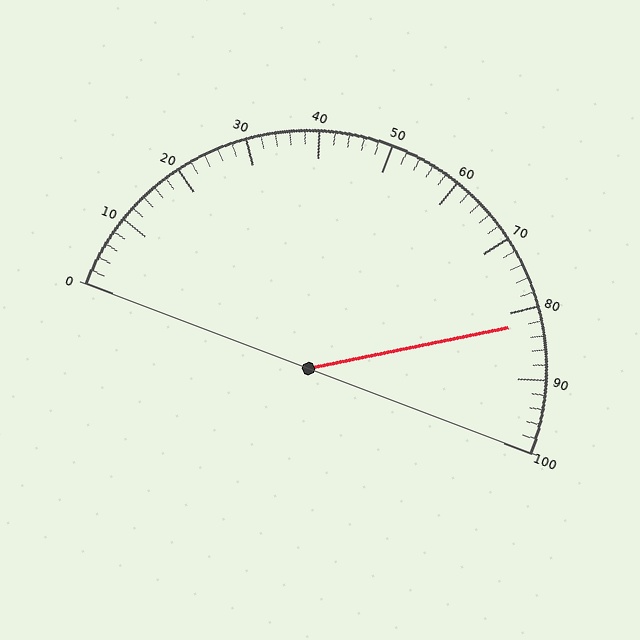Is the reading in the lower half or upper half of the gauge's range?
The reading is in the upper half of the range (0 to 100).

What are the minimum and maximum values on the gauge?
The gauge ranges from 0 to 100.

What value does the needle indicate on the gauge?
The needle indicates approximately 82.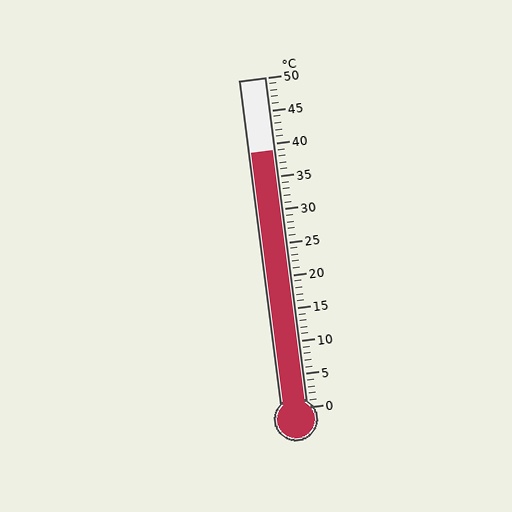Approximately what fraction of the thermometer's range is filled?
The thermometer is filled to approximately 80% of its range.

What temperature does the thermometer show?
The thermometer shows approximately 39°C.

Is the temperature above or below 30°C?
The temperature is above 30°C.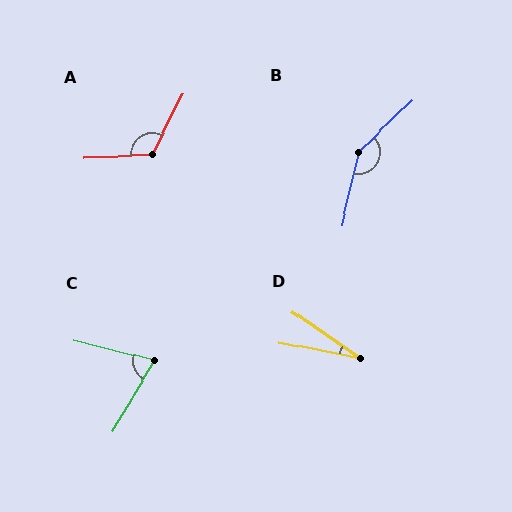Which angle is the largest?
B, at approximately 146 degrees.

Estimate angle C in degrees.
Approximately 72 degrees.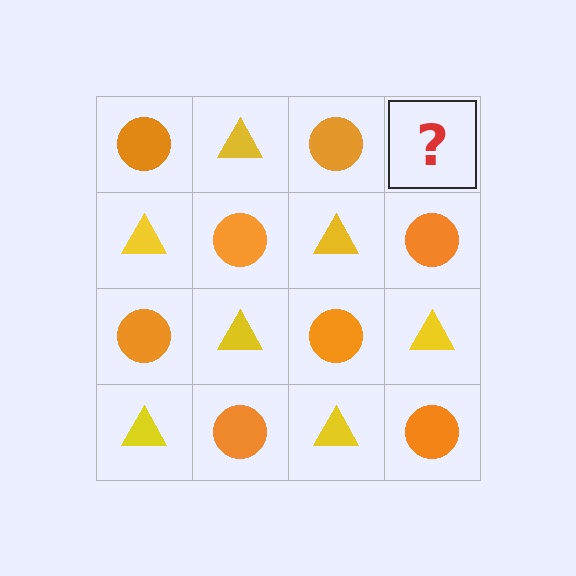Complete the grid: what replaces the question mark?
The question mark should be replaced with a yellow triangle.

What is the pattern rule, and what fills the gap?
The rule is that it alternates orange circle and yellow triangle in a checkerboard pattern. The gap should be filled with a yellow triangle.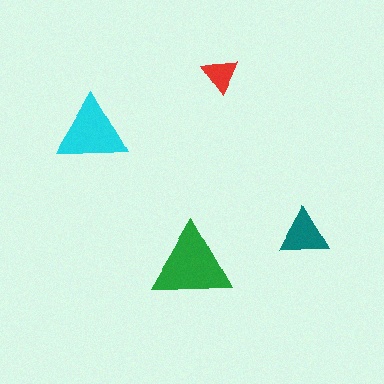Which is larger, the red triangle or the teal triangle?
The teal one.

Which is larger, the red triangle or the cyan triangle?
The cyan one.